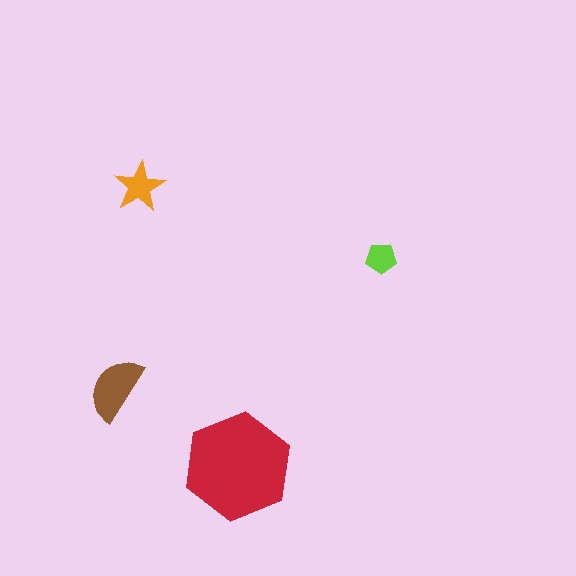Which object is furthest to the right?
The lime pentagon is rightmost.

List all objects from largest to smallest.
The red hexagon, the brown semicircle, the orange star, the lime pentagon.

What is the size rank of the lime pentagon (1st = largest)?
4th.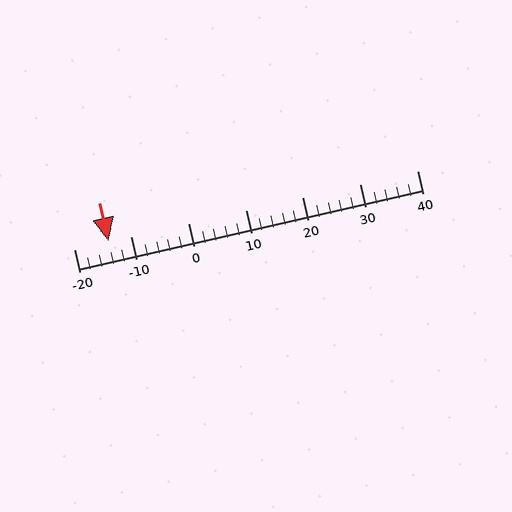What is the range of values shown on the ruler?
The ruler shows values from -20 to 40.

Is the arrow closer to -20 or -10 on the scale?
The arrow is closer to -10.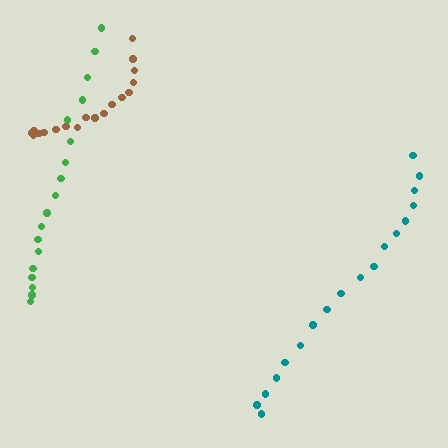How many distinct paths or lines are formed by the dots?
There are 3 distinct paths.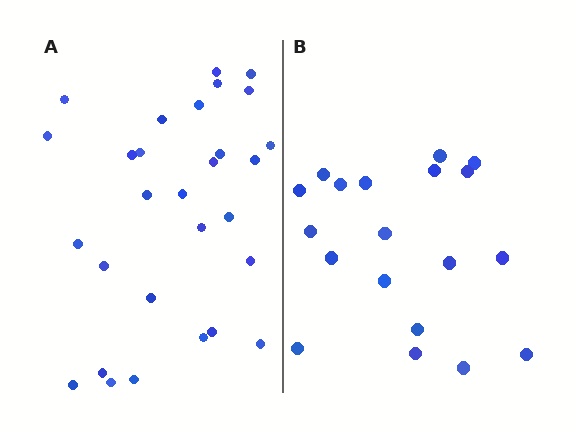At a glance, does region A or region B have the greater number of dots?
Region A (the left region) has more dots.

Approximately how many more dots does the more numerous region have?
Region A has roughly 10 or so more dots than region B.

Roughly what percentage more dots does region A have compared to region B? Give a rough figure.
About 55% more.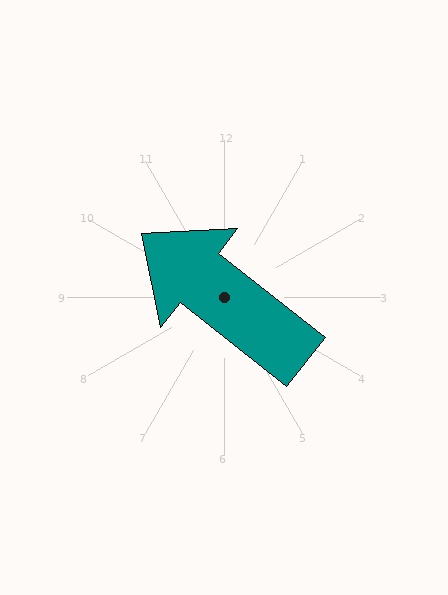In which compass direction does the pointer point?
Northwest.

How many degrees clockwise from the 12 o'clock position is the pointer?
Approximately 308 degrees.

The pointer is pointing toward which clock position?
Roughly 10 o'clock.